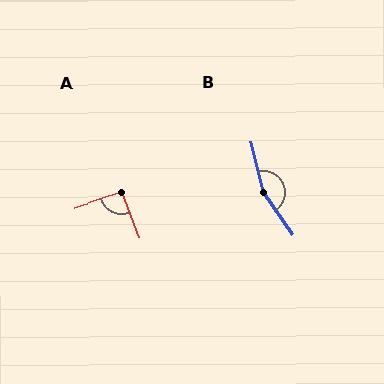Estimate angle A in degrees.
Approximately 92 degrees.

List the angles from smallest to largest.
A (92°), B (160°).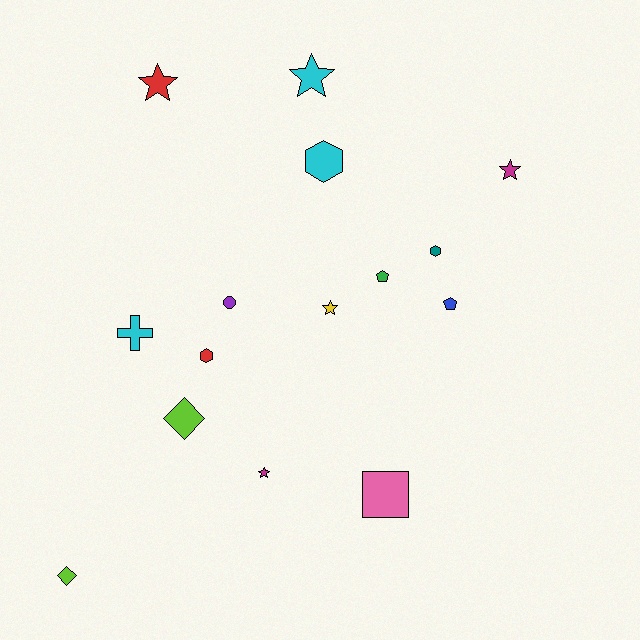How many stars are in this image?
There are 5 stars.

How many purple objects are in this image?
There is 1 purple object.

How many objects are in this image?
There are 15 objects.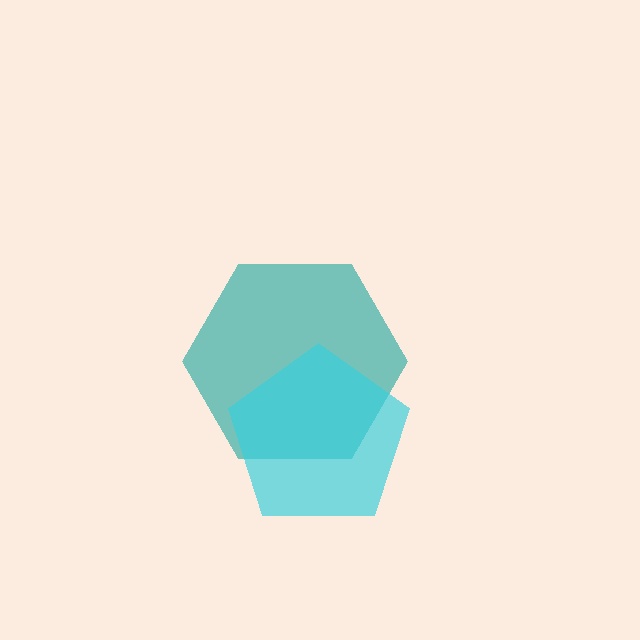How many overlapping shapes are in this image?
There are 2 overlapping shapes in the image.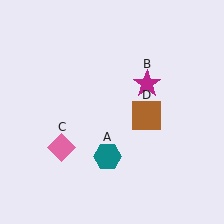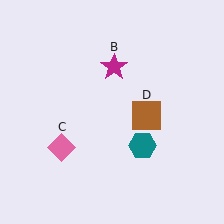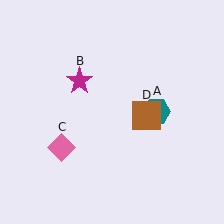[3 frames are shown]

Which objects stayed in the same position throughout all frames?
Pink diamond (object C) and brown square (object D) remained stationary.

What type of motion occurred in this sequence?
The teal hexagon (object A), magenta star (object B) rotated counterclockwise around the center of the scene.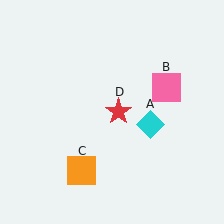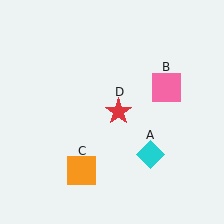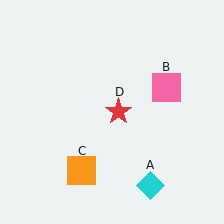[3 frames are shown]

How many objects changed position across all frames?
1 object changed position: cyan diamond (object A).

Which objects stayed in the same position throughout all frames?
Pink square (object B) and orange square (object C) and red star (object D) remained stationary.